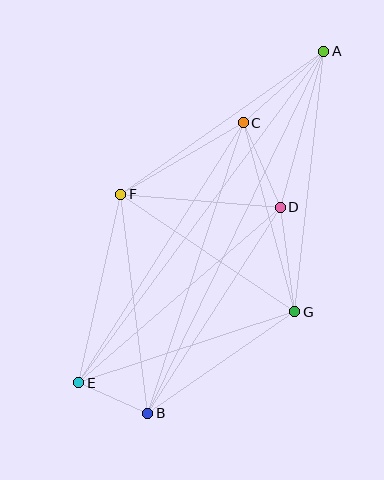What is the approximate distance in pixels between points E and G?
The distance between E and G is approximately 227 pixels.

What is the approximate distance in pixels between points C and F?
The distance between C and F is approximately 142 pixels.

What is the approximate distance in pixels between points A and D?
The distance between A and D is approximately 162 pixels.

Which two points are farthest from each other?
Points A and E are farthest from each other.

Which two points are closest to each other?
Points B and E are closest to each other.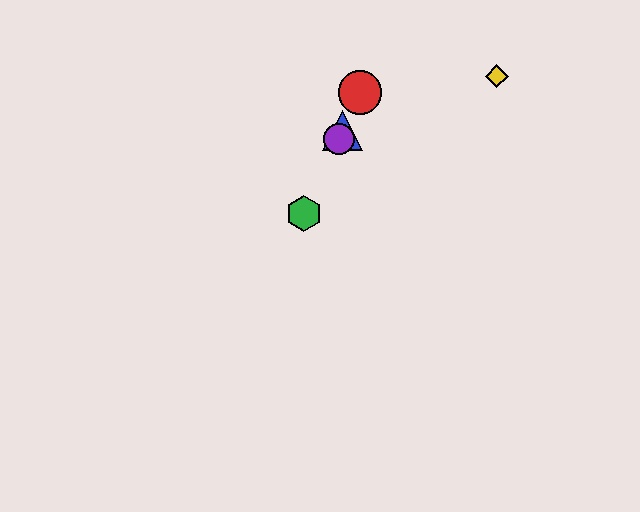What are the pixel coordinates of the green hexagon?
The green hexagon is at (304, 213).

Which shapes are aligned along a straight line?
The red circle, the blue triangle, the green hexagon, the purple circle are aligned along a straight line.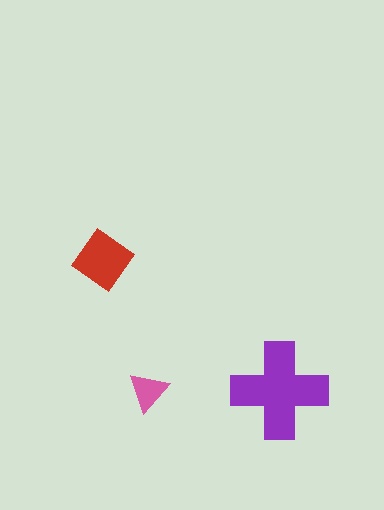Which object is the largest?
The purple cross.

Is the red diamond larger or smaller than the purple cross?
Smaller.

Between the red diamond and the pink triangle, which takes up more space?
The red diamond.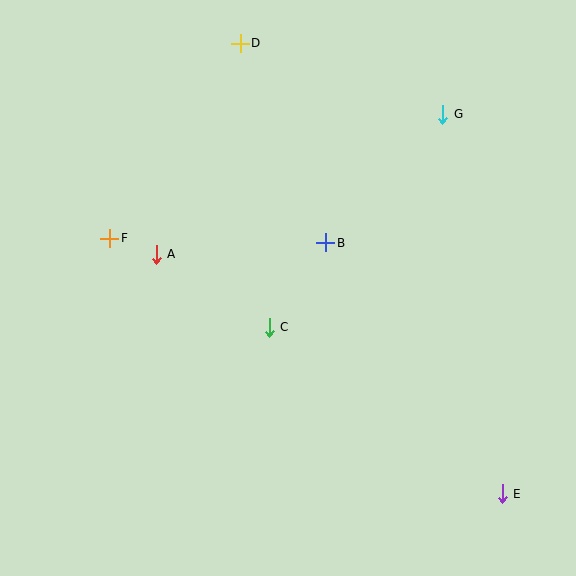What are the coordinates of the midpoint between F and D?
The midpoint between F and D is at (175, 141).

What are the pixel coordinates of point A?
Point A is at (156, 254).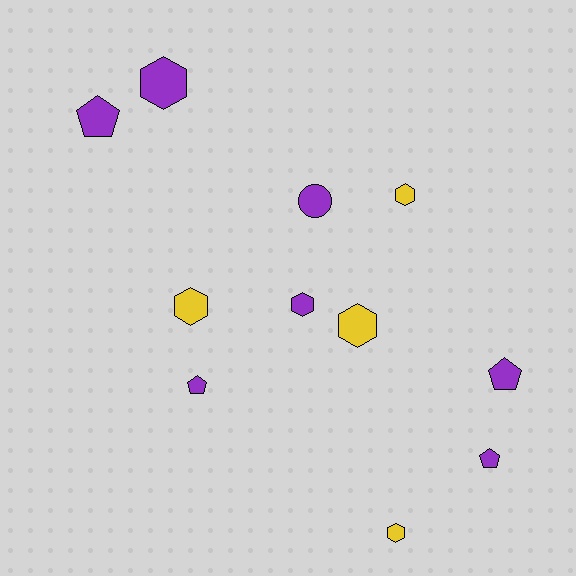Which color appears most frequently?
Purple, with 7 objects.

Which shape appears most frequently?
Hexagon, with 6 objects.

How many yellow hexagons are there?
There are 4 yellow hexagons.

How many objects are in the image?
There are 11 objects.